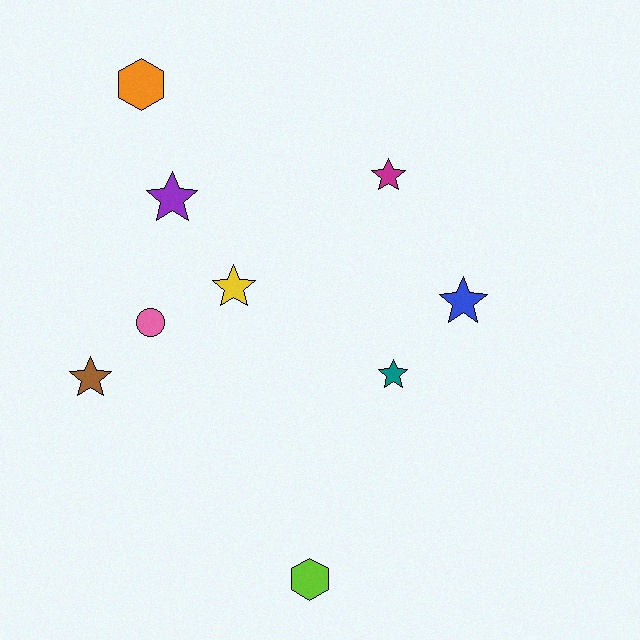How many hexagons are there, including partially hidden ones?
There are 2 hexagons.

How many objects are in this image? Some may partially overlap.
There are 9 objects.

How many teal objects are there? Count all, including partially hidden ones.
There is 1 teal object.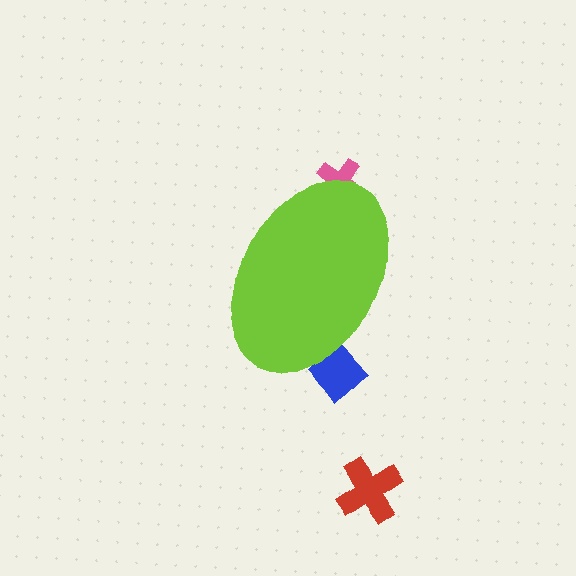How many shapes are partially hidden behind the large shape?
2 shapes are partially hidden.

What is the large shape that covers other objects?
A lime ellipse.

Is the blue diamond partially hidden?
Yes, the blue diamond is partially hidden behind the lime ellipse.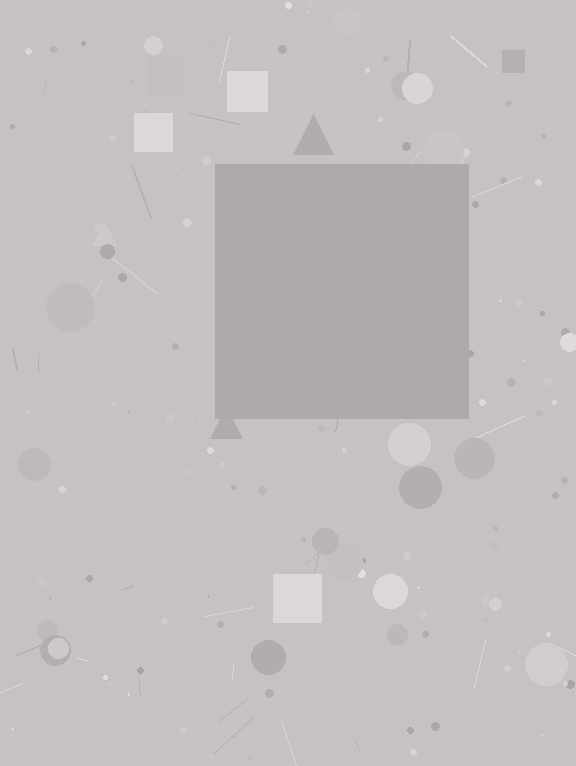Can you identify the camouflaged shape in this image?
The camouflaged shape is a square.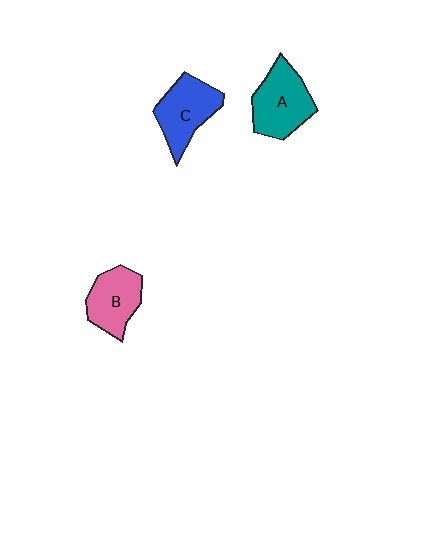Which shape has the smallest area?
Shape B (pink).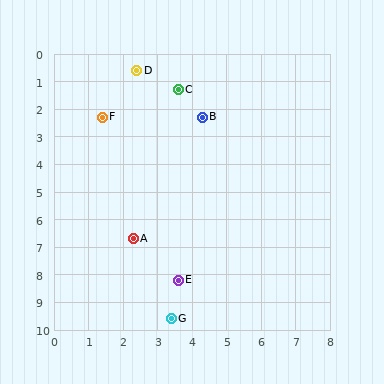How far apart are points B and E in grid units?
Points B and E are about 5.9 grid units apart.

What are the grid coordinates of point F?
Point F is at approximately (1.4, 2.3).